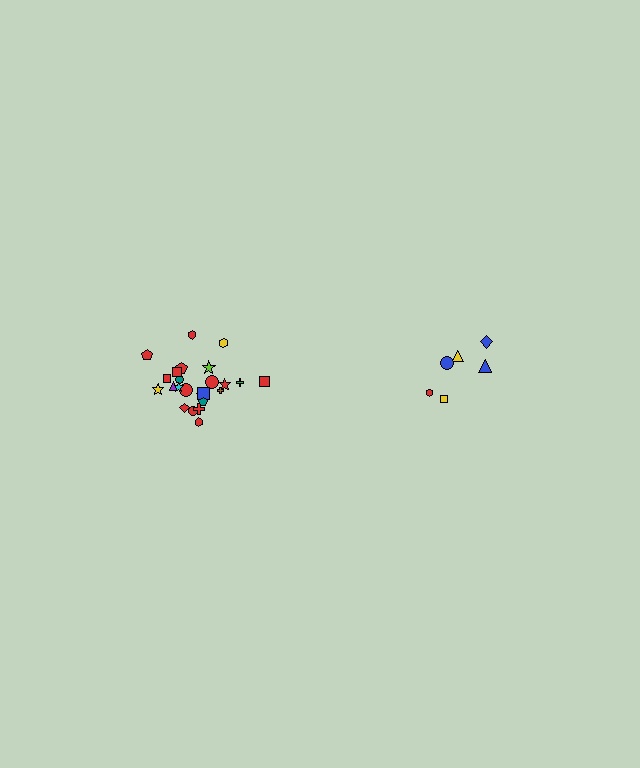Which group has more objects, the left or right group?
The left group.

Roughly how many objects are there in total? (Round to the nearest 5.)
Roughly 30 objects in total.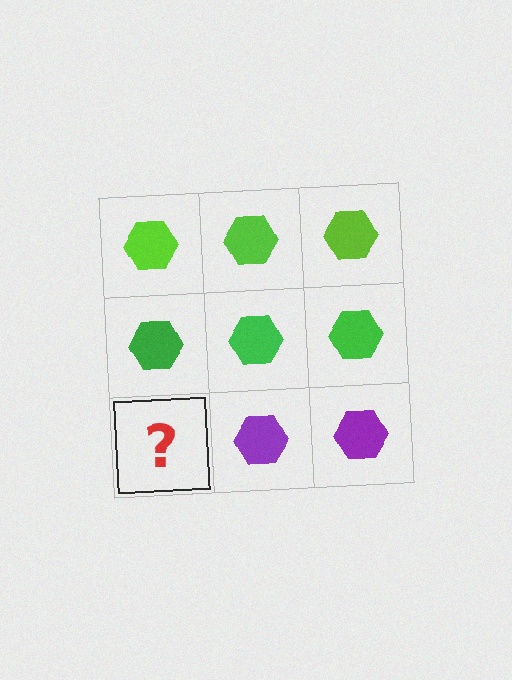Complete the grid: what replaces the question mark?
The question mark should be replaced with a purple hexagon.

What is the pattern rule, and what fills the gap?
The rule is that each row has a consistent color. The gap should be filled with a purple hexagon.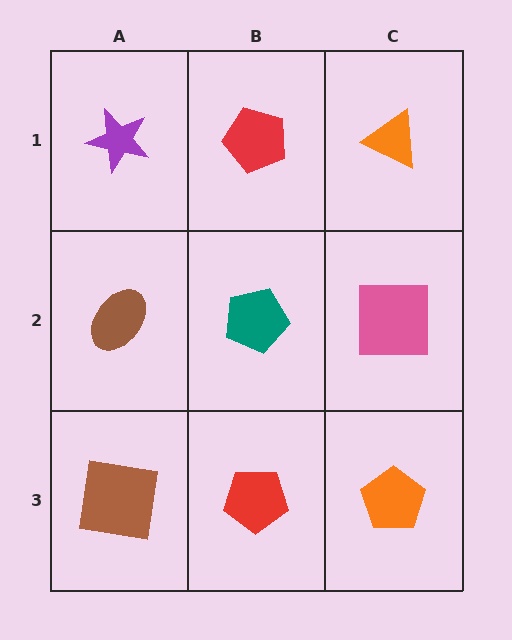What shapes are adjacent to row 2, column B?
A red pentagon (row 1, column B), a red pentagon (row 3, column B), a brown ellipse (row 2, column A), a pink square (row 2, column C).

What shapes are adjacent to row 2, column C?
An orange triangle (row 1, column C), an orange pentagon (row 3, column C), a teal pentagon (row 2, column B).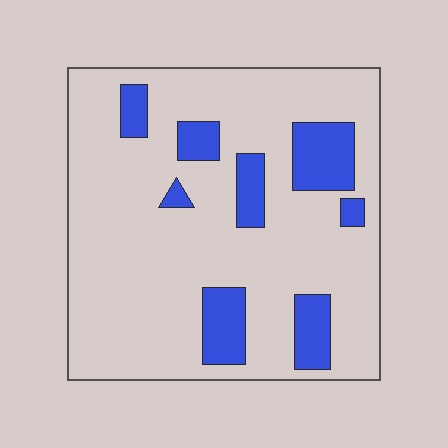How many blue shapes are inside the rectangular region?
8.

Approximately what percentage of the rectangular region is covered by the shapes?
Approximately 20%.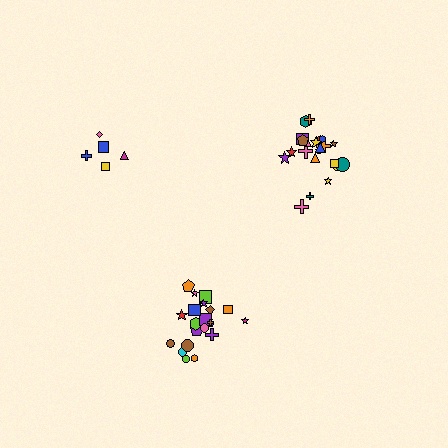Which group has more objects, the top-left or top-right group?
The top-right group.